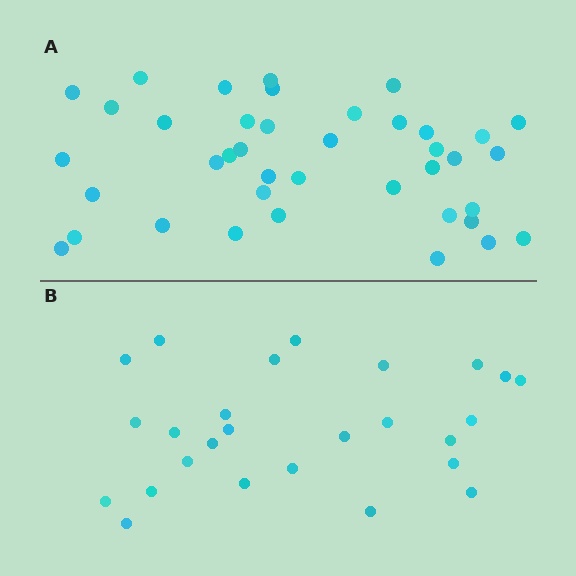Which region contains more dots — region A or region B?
Region A (the top region) has more dots.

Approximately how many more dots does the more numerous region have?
Region A has approximately 15 more dots than region B.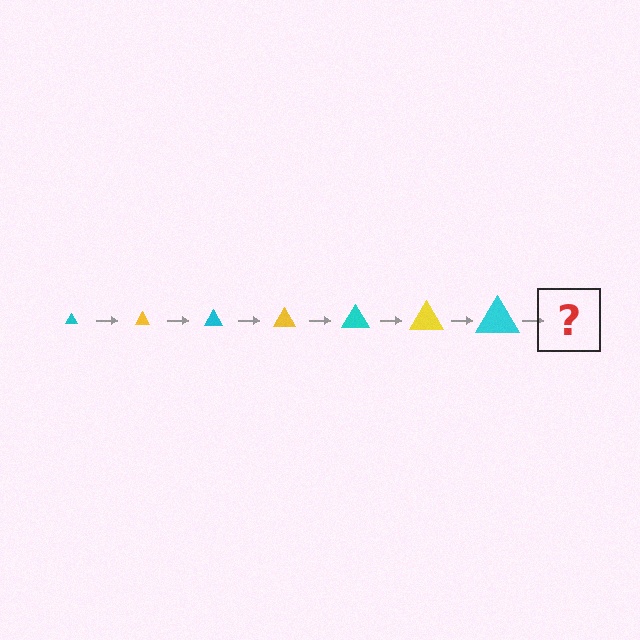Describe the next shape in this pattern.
It should be a yellow triangle, larger than the previous one.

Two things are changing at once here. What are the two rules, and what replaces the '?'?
The two rules are that the triangle grows larger each step and the color cycles through cyan and yellow. The '?' should be a yellow triangle, larger than the previous one.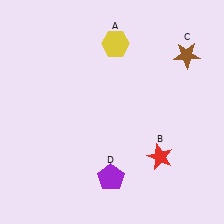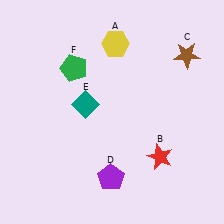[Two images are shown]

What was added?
A teal diamond (E), a green pentagon (F) were added in Image 2.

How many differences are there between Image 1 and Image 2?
There are 2 differences between the two images.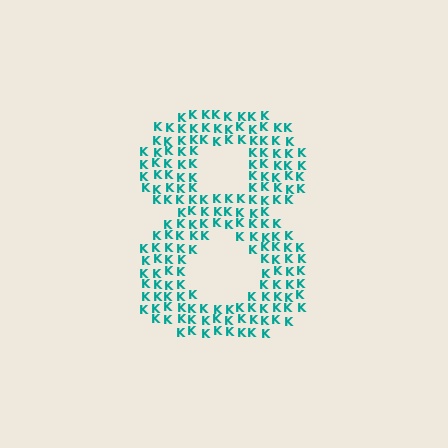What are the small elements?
The small elements are letter K's.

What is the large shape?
The large shape is the digit 8.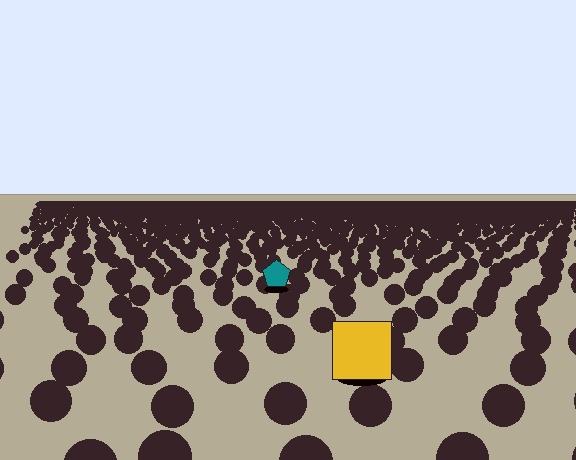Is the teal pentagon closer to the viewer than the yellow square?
No. The yellow square is closer — you can tell from the texture gradient: the ground texture is coarser near it.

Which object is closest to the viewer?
The yellow square is closest. The texture marks near it are larger and more spread out.